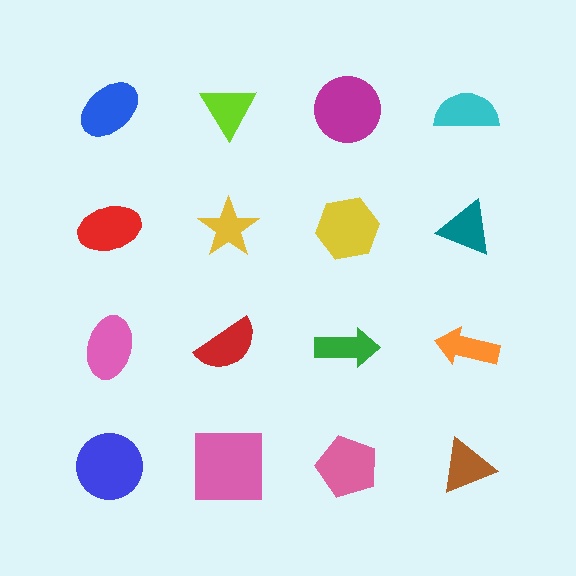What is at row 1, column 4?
A cyan semicircle.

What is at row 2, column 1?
A red ellipse.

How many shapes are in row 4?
4 shapes.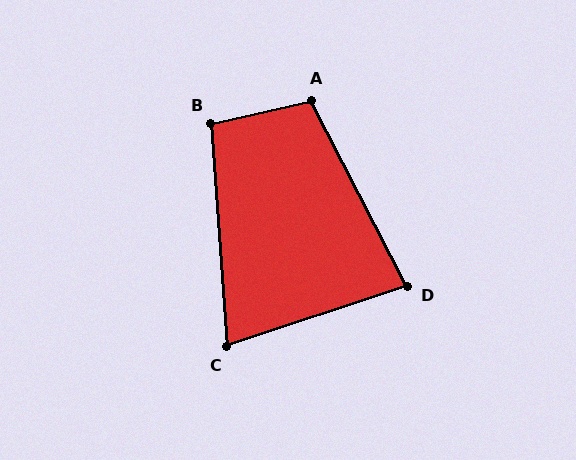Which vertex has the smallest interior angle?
C, at approximately 76 degrees.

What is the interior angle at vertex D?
Approximately 81 degrees (acute).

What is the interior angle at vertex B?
Approximately 99 degrees (obtuse).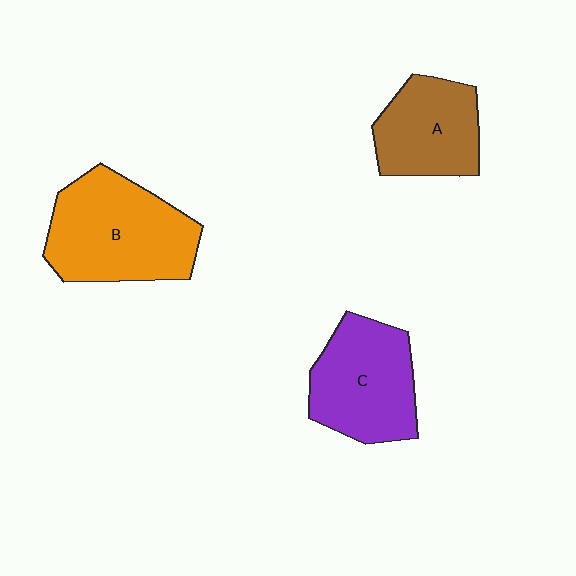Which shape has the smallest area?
Shape A (brown).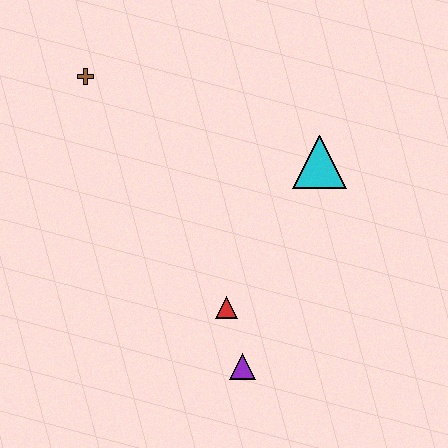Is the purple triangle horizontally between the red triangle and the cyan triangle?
Yes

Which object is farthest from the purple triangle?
The brown cross is farthest from the purple triangle.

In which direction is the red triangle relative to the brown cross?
The red triangle is below the brown cross.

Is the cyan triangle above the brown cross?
No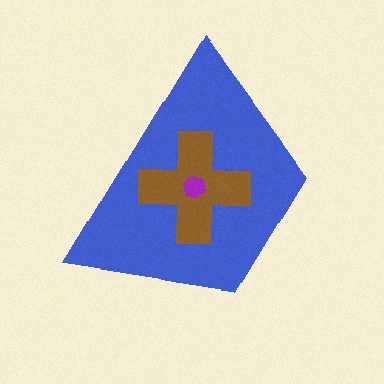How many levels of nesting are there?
3.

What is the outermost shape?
The blue trapezoid.